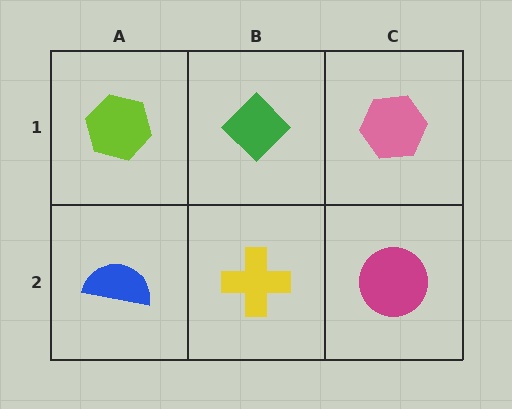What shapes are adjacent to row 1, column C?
A magenta circle (row 2, column C), a green diamond (row 1, column B).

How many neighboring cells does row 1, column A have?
2.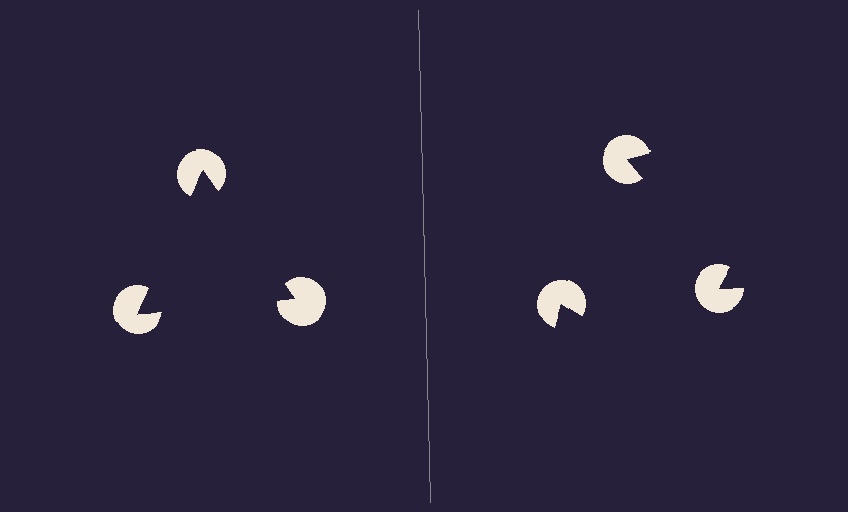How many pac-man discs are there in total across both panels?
6 — 3 on each side.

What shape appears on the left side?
An illusory triangle.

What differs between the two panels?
The pac-man discs are positioned identically on both sides; only the wedge orientations differ. On the left they align to a triangle; on the right they are misaligned.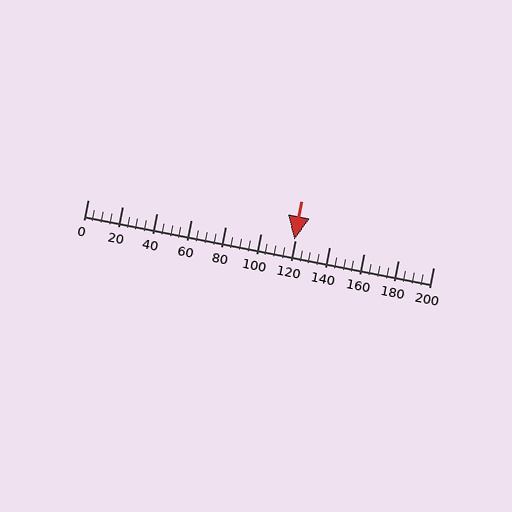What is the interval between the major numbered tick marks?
The major tick marks are spaced 20 units apart.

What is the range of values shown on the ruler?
The ruler shows values from 0 to 200.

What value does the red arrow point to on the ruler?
The red arrow points to approximately 120.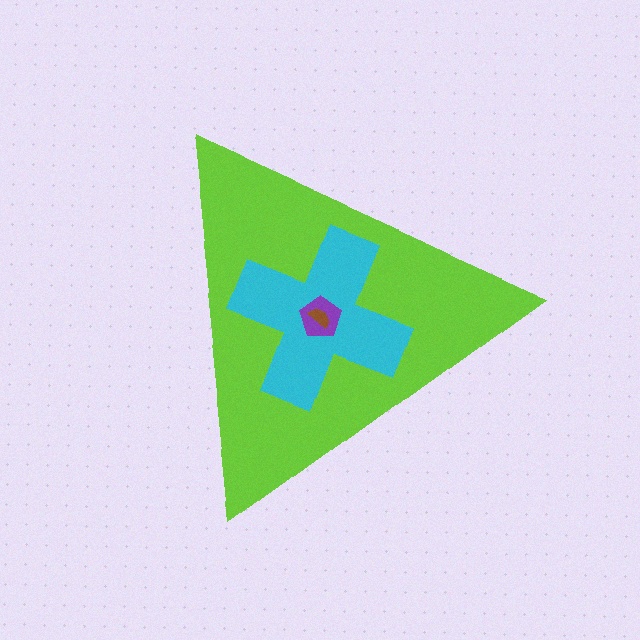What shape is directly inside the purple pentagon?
The brown semicircle.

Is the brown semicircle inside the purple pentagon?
Yes.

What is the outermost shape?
The lime triangle.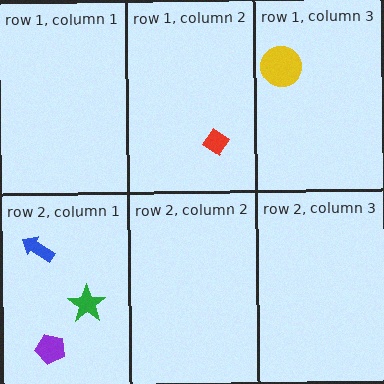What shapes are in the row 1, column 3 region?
The yellow circle.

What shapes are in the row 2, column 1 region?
The purple pentagon, the green star, the blue arrow.